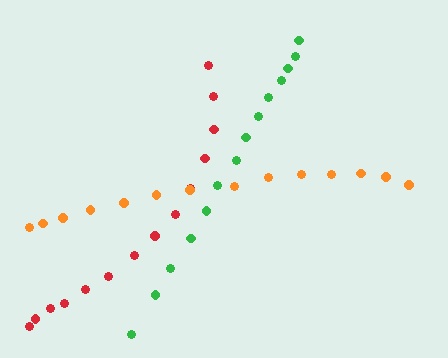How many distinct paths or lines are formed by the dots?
There are 3 distinct paths.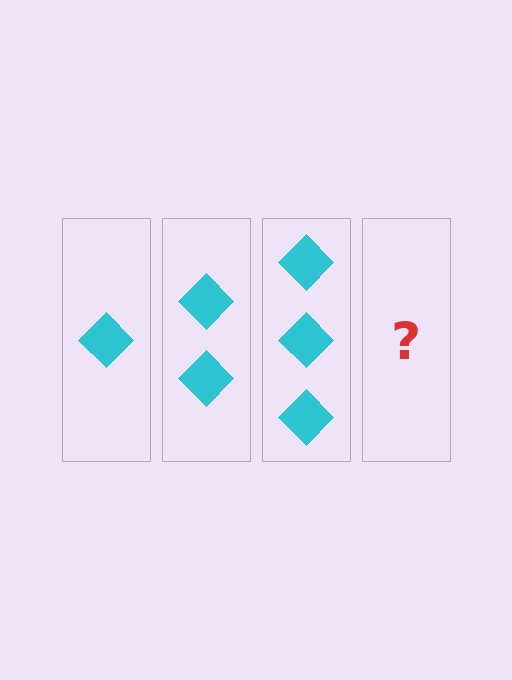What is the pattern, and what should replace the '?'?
The pattern is that each step adds one more diamond. The '?' should be 4 diamonds.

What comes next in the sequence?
The next element should be 4 diamonds.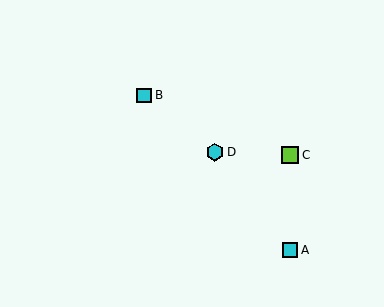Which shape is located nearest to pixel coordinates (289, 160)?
The lime square (labeled C) at (290, 155) is nearest to that location.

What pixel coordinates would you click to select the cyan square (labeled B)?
Click at (144, 95) to select the cyan square B.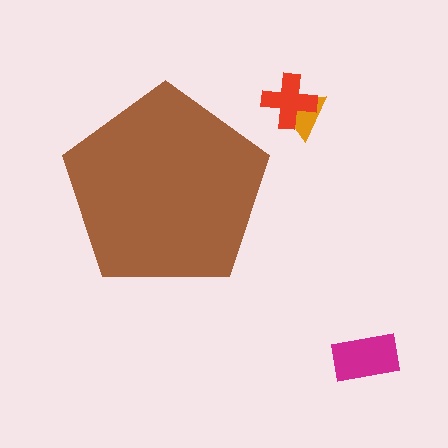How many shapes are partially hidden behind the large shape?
0 shapes are partially hidden.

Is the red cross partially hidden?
No, the red cross is fully visible.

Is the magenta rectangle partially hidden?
No, the magenta rectangle is fully visible.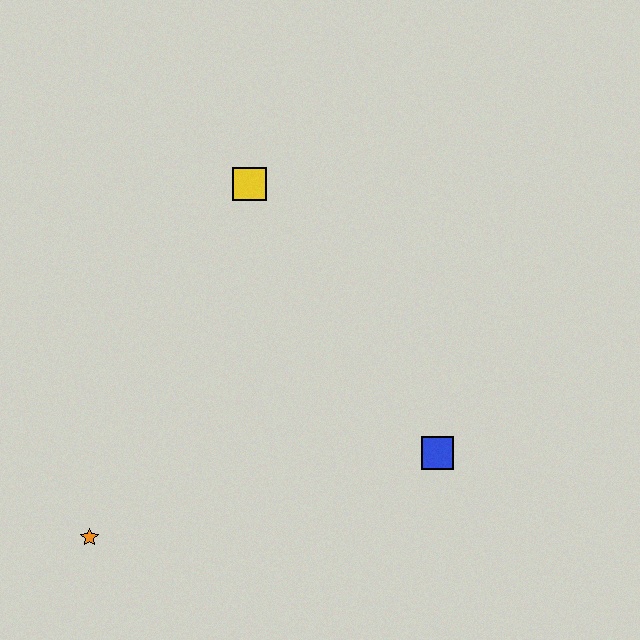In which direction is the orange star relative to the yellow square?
The orange star is below the yellow square.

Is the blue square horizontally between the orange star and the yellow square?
No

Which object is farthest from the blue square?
The orange star is farthest from the blue square.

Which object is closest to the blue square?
The yellow square is closest to the blue square.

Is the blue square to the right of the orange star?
Yes